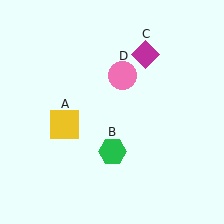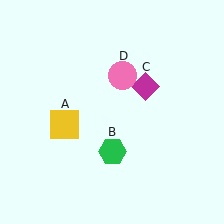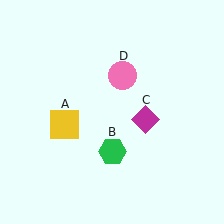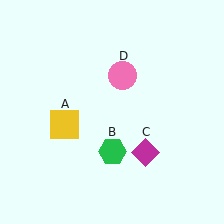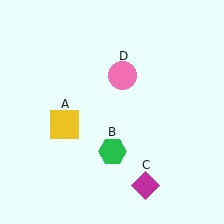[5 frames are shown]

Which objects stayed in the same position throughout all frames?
Yellow square (object A) and green hexagon (object B) and pink circle (object D) remained stationary.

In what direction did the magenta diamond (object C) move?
The magenta diamond (object C) moved down.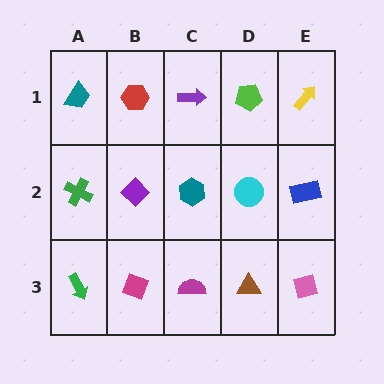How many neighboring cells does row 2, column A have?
3.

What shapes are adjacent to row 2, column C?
A purple arrow (row 1, column C), a magenta semicircle (row 3, column C), a purple diamond (row 2, column B), a cyan circle (row 2, column D).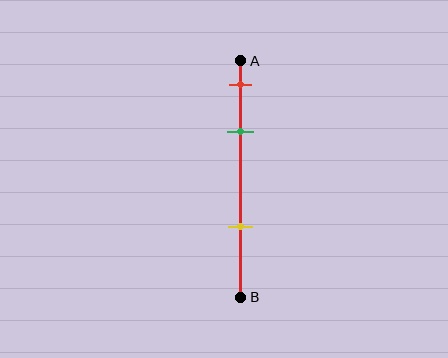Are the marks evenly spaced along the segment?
No, the marks are not evenly spaced.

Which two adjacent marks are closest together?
The red and green marks are the closest adjacent pair.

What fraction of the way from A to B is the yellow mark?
The yellow mark is approximately 70% (0.7) of the way from A to B.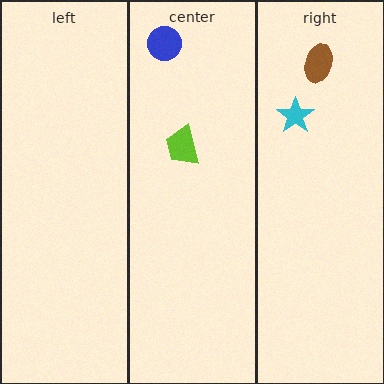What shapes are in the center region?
The lime trapezoid, the blue circle.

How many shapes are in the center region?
2.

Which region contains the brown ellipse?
The right region.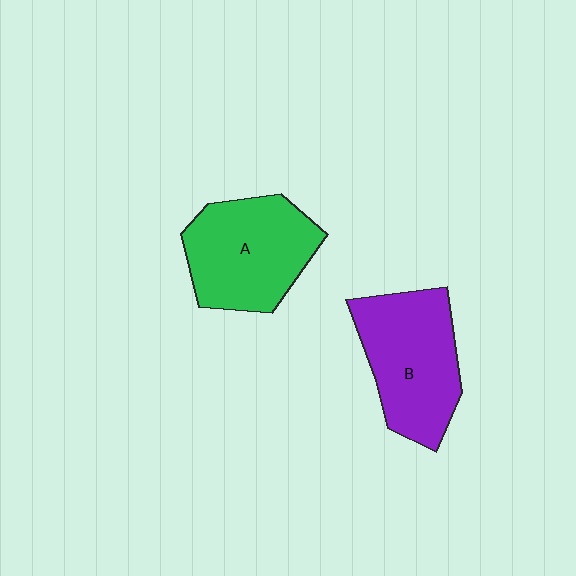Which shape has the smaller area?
Shape A (green).